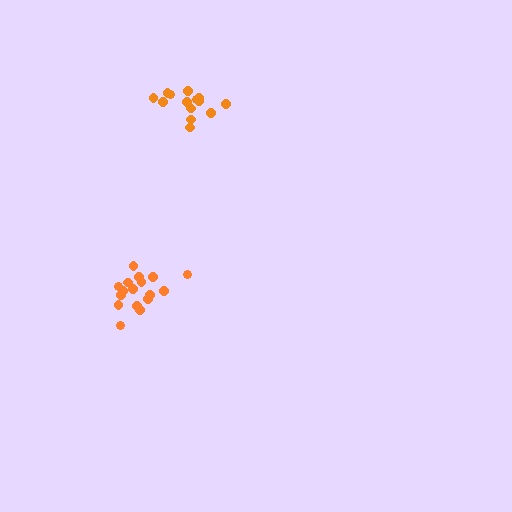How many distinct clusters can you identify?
There are 2 distinct clusters.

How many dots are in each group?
Group 1: 15 dots, Group 2: 17 dots (32 total).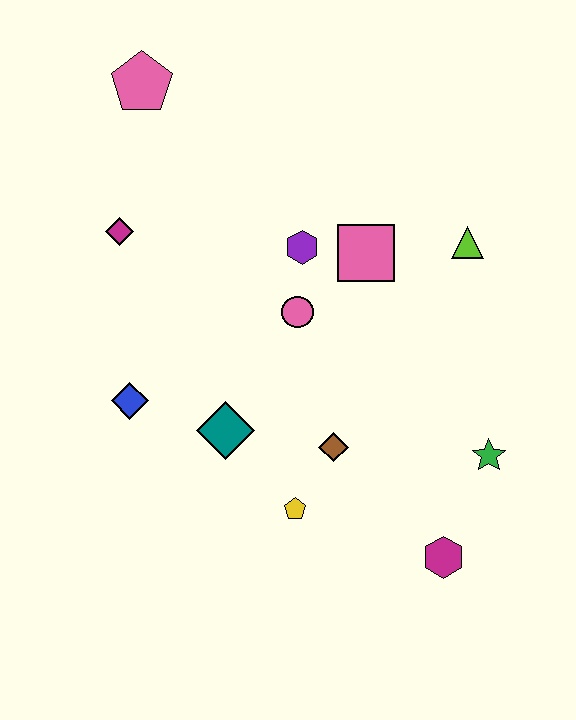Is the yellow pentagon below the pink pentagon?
Yes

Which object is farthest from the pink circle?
The magenta hexagon is farthest from the pink circle.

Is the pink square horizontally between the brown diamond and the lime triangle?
Yes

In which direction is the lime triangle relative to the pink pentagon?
The lime triangle is to the right of the pink pentagon.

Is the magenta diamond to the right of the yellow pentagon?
No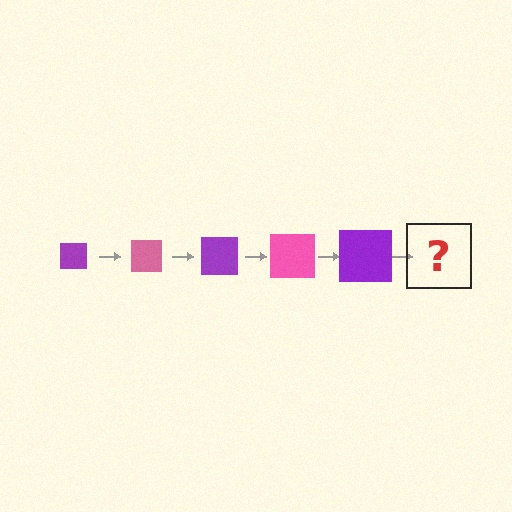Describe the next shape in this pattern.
It should be a pink square, larger than the previous one.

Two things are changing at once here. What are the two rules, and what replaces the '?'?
The two rules are that the square grows larger each step and the color cycles through purple and pink. The '?' should be a pink square, larger than the previous one.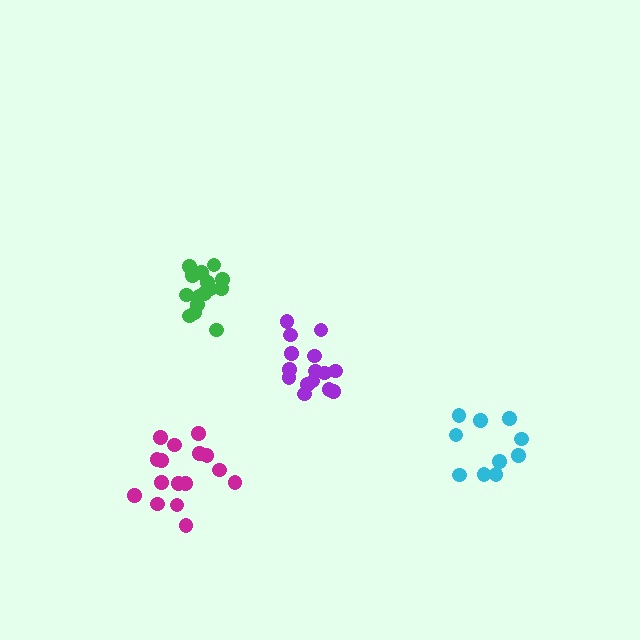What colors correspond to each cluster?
The clusters are colored: purple, green, magenta, cyan.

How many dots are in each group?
Group 1: 15 dots, Group 2: 15 dots, Group 3: 16 dots, Group 4: 10 dots (56 total).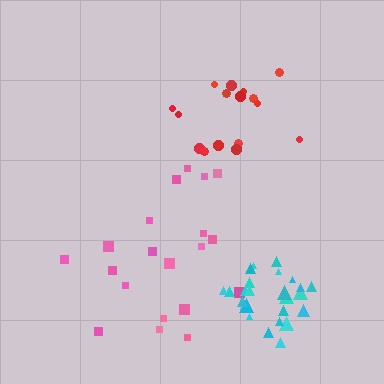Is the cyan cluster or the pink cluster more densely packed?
Cyan.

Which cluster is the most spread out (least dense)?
Pink.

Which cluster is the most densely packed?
Cyan.